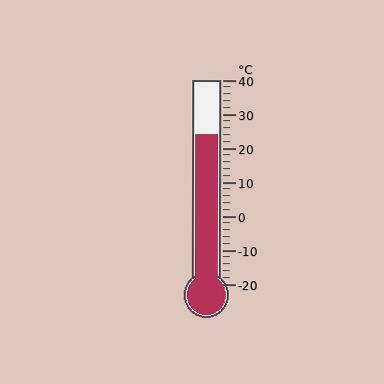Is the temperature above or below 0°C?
The temperature is above 0°C.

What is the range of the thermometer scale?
The thermometer scale ranges from -20°C to 40°C.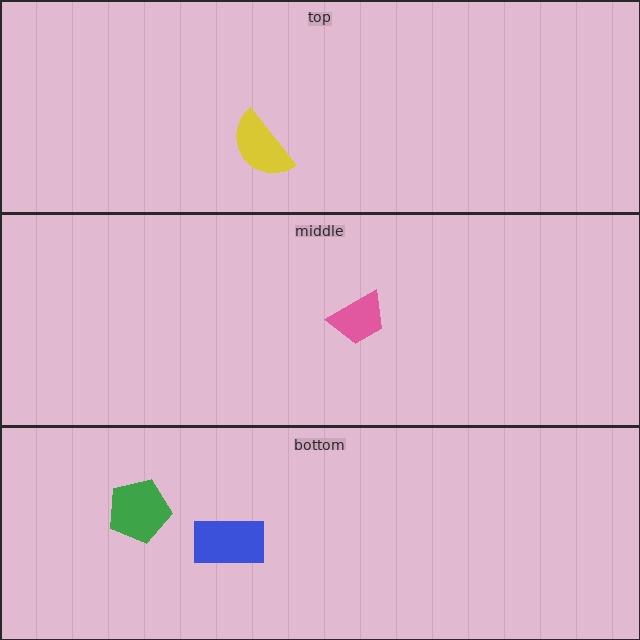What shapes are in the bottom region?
The green pentagon, the blue rectangle.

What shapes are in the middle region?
The pink trapezoid.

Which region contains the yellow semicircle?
The top region.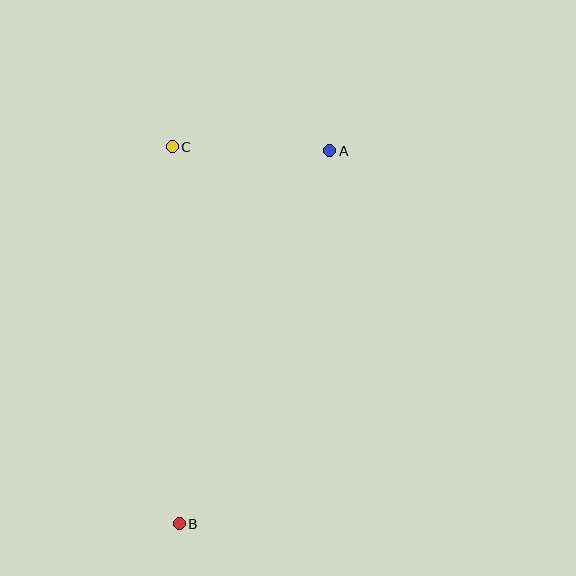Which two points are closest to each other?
Points A and C are closest to each other.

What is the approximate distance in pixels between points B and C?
The distance between B and C is approximately 377 pixels.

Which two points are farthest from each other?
Points A and B are farthest from each other.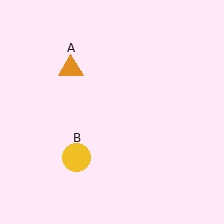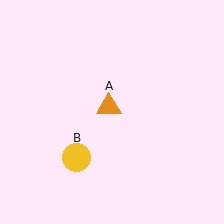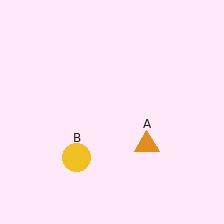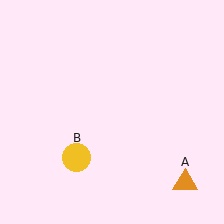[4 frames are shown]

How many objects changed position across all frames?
1 object changed position: orange triangle (object A).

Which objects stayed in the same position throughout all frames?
Yellow circle (object B) remained stationary.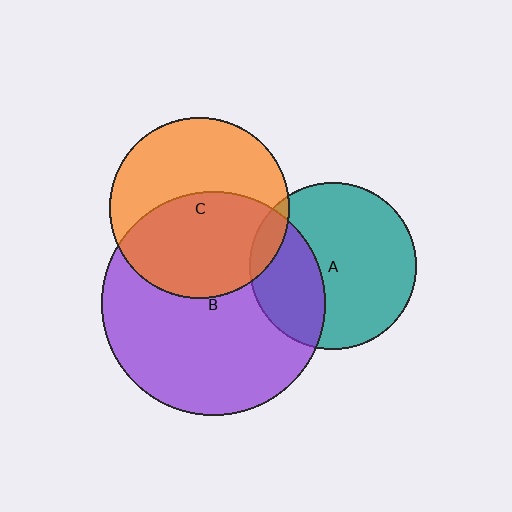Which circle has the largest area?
Circle B (purple).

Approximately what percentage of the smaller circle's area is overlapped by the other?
Approximately 35%.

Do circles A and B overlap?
Yes.